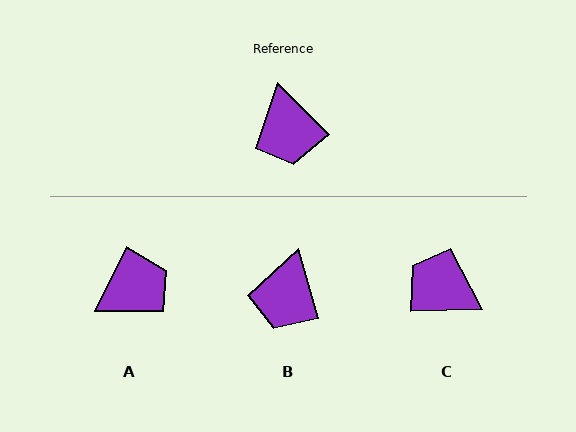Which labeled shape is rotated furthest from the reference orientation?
C, about 133 degrees away.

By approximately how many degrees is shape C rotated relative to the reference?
Approximately 133 degrees clockwise.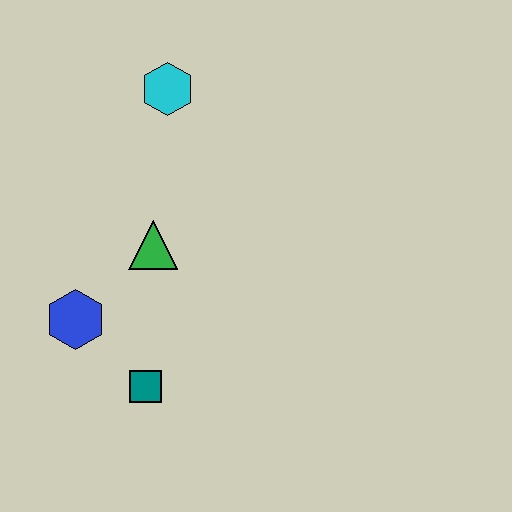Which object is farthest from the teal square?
The cyan hexagon is farthest from the teal square.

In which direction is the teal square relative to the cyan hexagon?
The teal square is below the cyan hexagon.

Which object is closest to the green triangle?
The blue hexagon is closest to the green triangle.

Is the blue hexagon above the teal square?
Yes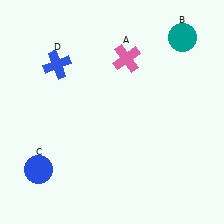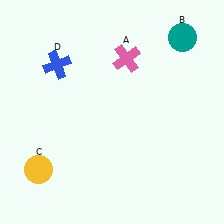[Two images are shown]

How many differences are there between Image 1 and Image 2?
There is 1 difference between the two images.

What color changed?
The circle (C) changed from blue in Image 1 to yellow in Image 2.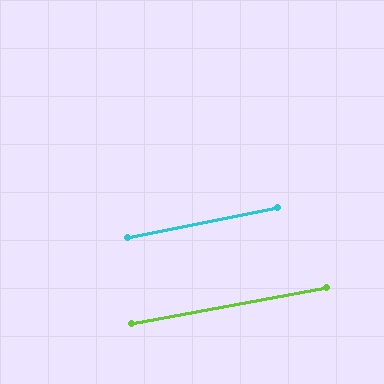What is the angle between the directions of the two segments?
Approximately 1 degree.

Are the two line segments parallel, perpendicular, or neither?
Parallel — their directions differ by only 1.0°.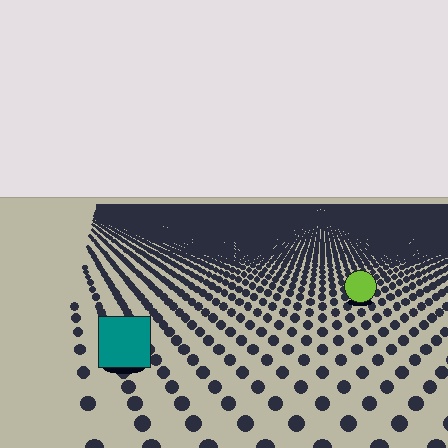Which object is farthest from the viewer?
The lime circle is farthest from the viewer. It appears smaller and the ground texture around it is denser.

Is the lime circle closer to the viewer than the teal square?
No. The teal square is closer — you can tell from the texture gradient: the ground texture is coarser near it.